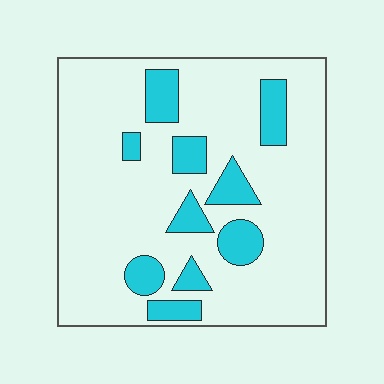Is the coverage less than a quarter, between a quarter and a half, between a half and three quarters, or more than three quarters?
Less than a quarter.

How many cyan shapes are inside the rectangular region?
10.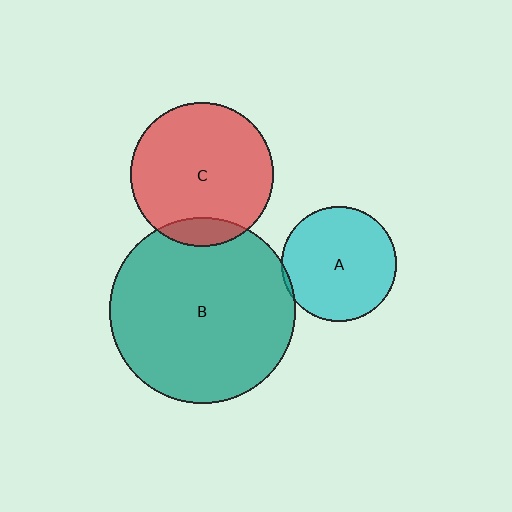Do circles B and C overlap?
Yes.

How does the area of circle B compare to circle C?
Approximately 1.7 times.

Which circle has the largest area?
Circle B (teal).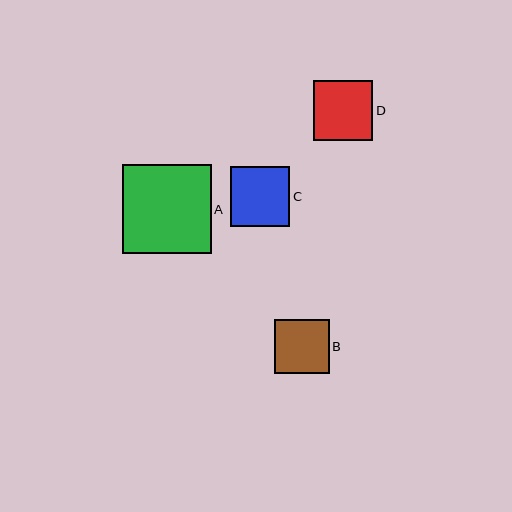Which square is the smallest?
Square B is the smallest with a size of approximately 54 pixels.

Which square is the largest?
Square A is the largest with a size of approximately 89 pixels.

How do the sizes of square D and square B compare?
Square D and square B are approximately the same size.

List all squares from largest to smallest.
From largest to smallest: A, C, D, B.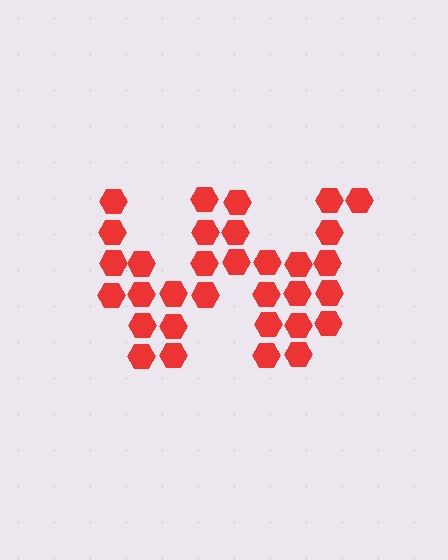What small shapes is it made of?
It is made of small hexagons.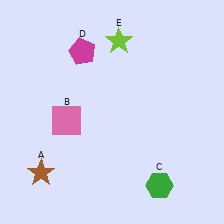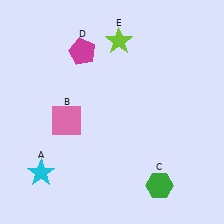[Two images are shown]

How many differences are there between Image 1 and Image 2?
There is 1 difference between the two images.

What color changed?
The star (A) changed from brown in Image 1 to cyan in Image 2.